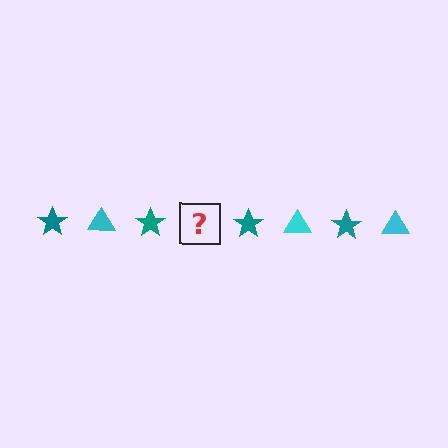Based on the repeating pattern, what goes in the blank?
The blank should be a cyan triangle.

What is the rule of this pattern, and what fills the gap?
The rule is that the pattern alternates between teal star and cyan triangle. The gap should be filled with a cyan triangle.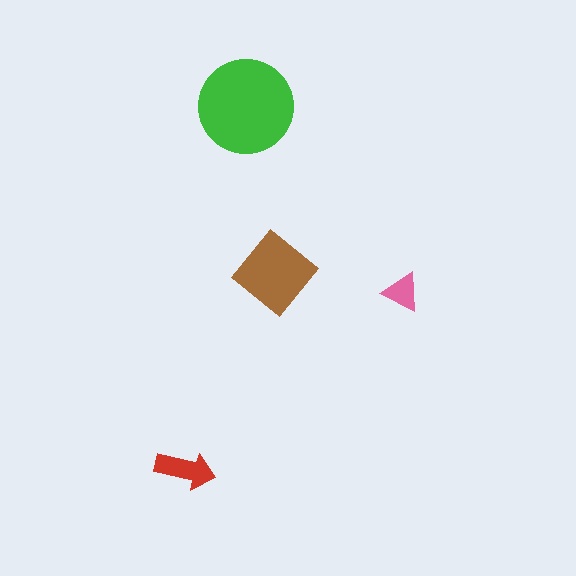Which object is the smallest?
The pink triangle.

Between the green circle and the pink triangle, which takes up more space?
The green circle.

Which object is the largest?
The green circle.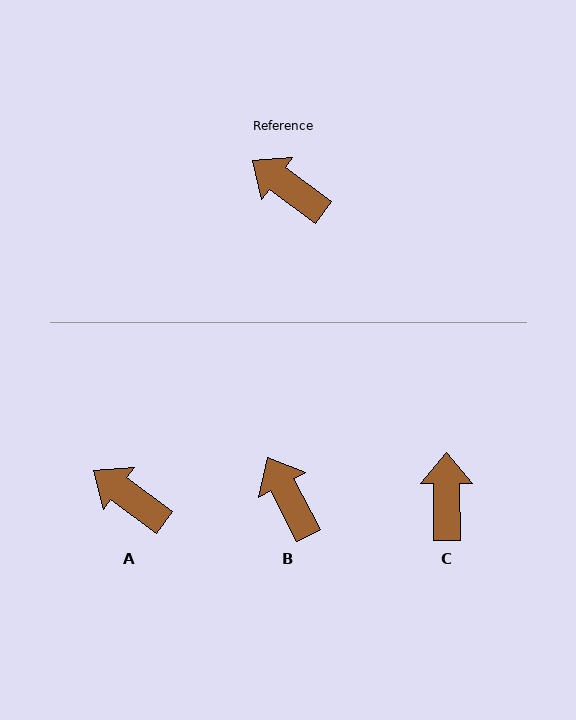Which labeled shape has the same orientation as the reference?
A.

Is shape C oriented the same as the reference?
No, it is off by about 53 degrees.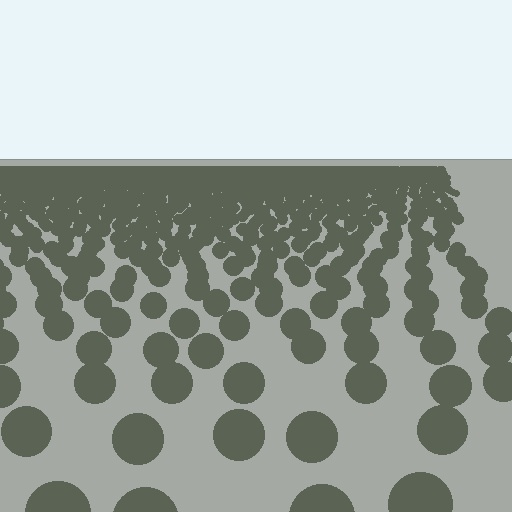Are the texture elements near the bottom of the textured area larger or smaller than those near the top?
Larger. Near the bottom, elements are closer to the viewer and appear at a bigger on-screen size.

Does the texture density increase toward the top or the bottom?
Density increases toward the top.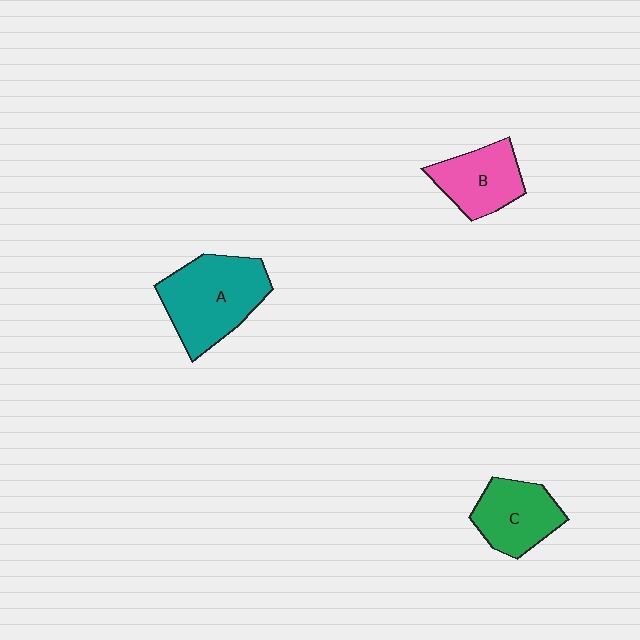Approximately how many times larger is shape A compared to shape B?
Approximately 1.5 times.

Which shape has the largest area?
Shape A (teal).